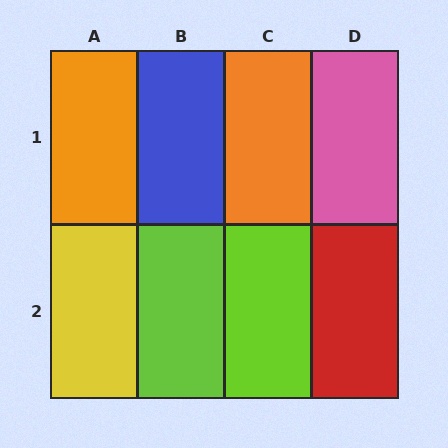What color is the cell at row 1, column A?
Orange.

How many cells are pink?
1 cell is pink.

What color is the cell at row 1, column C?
Orange.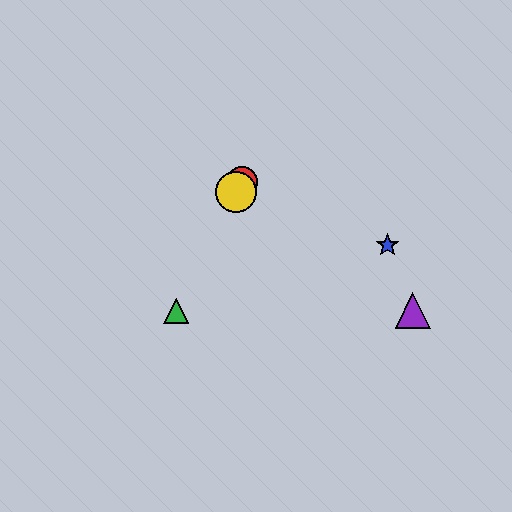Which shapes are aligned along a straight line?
The red circle, the green triangle, the yellow circle are aligned along a straight line.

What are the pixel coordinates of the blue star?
The blue star is at (388, 245).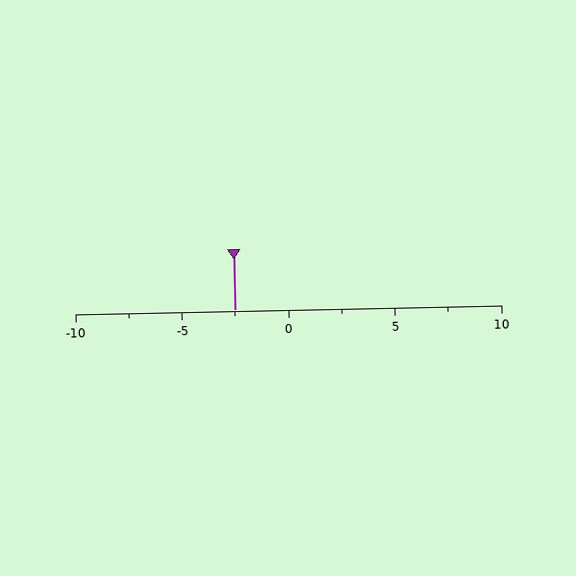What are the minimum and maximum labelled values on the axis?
The axis runs from -10 to 10.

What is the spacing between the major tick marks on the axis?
The major ticks are spaced 5 apart.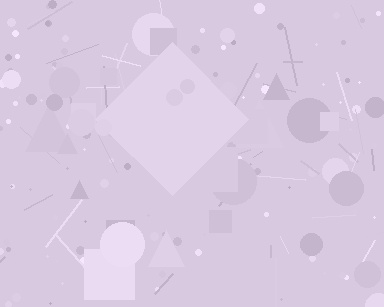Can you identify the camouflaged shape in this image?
The camouflaged shape is a diamond.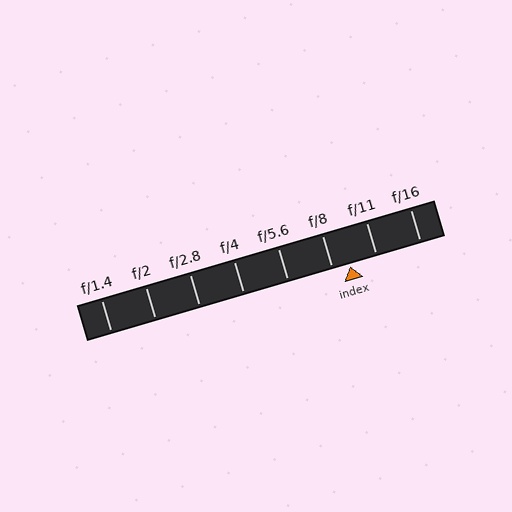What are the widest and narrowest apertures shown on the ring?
The widest aperture shown is f/1.4 and the narrowest is f/16.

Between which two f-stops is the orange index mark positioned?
The index mark is between f/8 and f/11.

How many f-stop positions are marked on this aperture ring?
There are 8 f-stop positions marked.